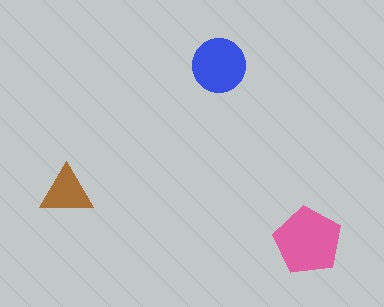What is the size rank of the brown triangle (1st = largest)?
3rd.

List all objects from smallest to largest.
The brown triangle, the blue circle, the pink pentagon.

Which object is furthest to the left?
The brown triangle is leftmost.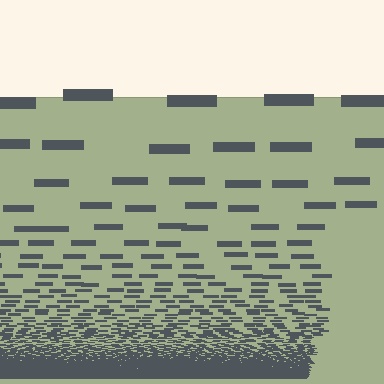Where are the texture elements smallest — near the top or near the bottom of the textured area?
Near the bottom.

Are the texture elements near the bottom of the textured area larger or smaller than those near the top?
Smaller. The gradient is inverted — elements near the bottom are smaller and denser.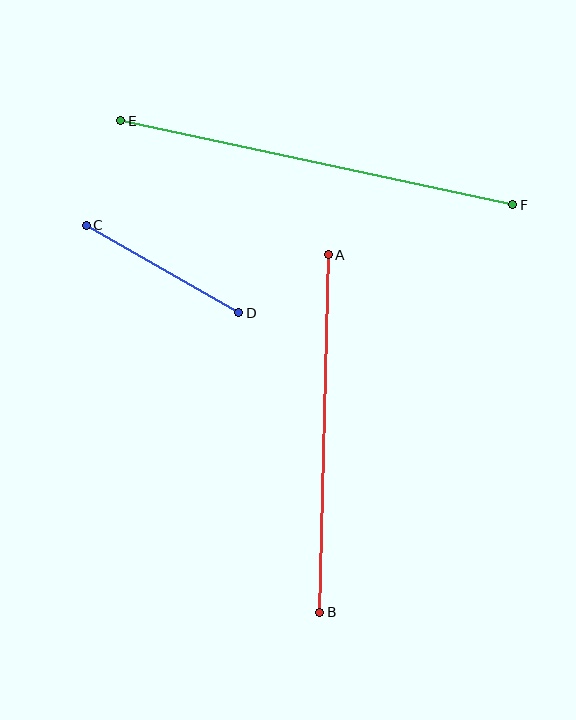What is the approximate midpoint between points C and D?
The midpoint is at approximately (163, 269) pixels.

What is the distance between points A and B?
The distance is approximately 358 pixels.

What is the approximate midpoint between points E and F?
The midpoint is at approximately (317, 163) pixels.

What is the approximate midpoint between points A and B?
The midpoint is at approximately (324, 434) pixels.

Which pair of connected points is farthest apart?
Points E and F are farthest apart.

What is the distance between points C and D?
The distance is approximately 176 pixels.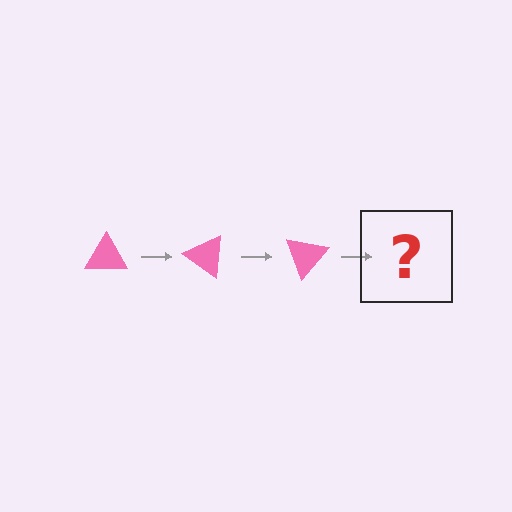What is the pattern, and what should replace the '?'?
The pattern is that the triangle rotates 35 degrees each step. The '?' should be a pink triangle rotated 105 degrees.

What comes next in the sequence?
The next element should be a pink triangle rotated 105 degrees.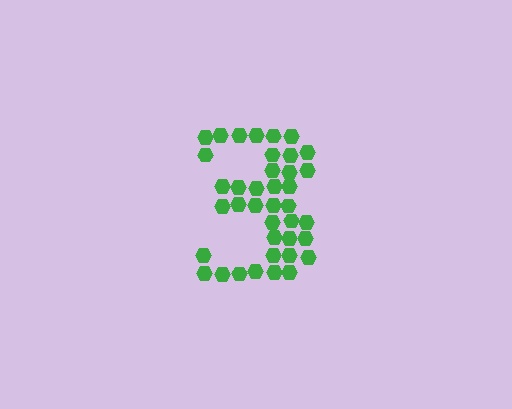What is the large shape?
The large shape is the digit 3.